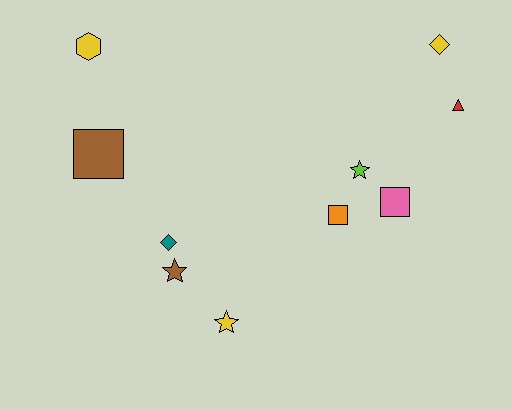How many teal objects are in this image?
There is 1 teal object.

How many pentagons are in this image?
There are no pentagons.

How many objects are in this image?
There are 10 objects.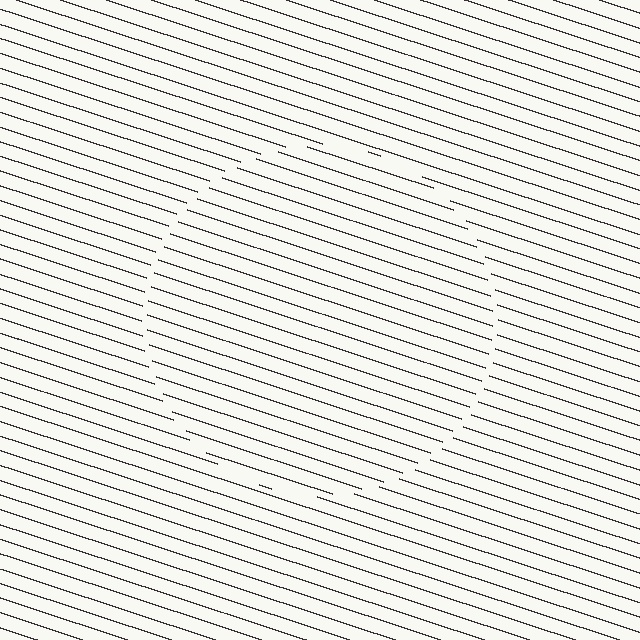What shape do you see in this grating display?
An illusory circle. The interior of the shape contains the same grating, shifted by half a period — the contour is defined by the phase discontinuity where line-ends from the inner and outer gratings abut.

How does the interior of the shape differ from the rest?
The interior of the shape contains the same grating, shifted by half a period — the contour is defined by the phase discontinuity where line-ends from the inner and outer gratings abut.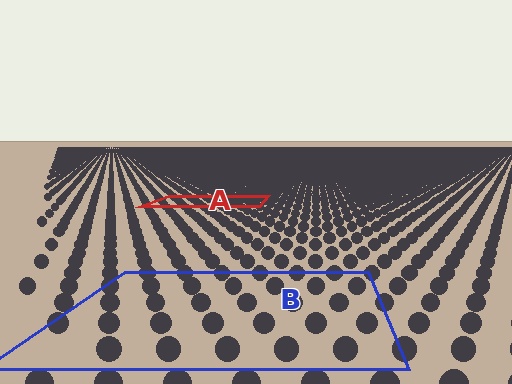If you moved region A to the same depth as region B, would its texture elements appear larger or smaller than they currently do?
They would appear larger. At a closer depth, the same texture elements are projected at a bigger on-screen size.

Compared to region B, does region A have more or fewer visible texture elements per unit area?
Region A has more texture elements per unit area — they are packed more densely because it is farther away.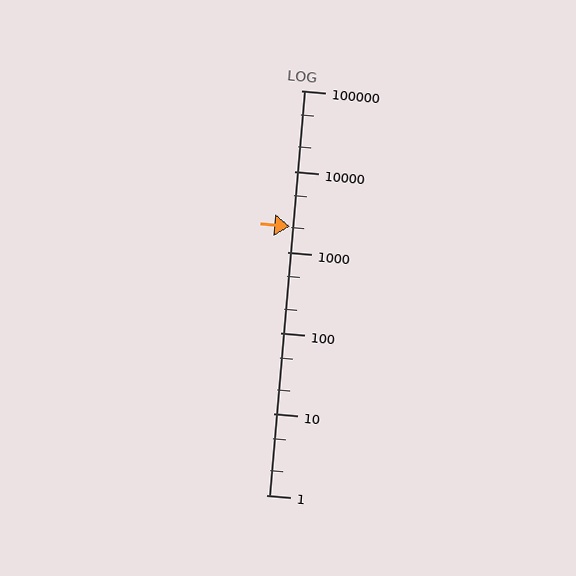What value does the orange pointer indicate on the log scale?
The pointer indicates approximately 2100.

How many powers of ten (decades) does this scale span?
The scale spans 5 decades, from 1 to 100000.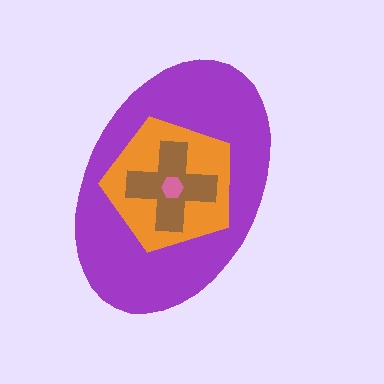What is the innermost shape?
The pink hexagon.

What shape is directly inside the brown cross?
The pink hexagon.